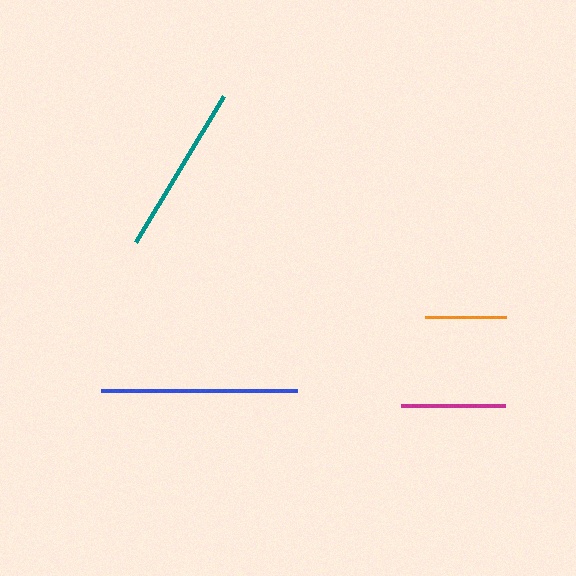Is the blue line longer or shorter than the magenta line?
The blue line is longer than the magenta line.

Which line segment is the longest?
The blue line is the longest at approximately 196 pixels.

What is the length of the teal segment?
The teal segment is approximately 170 pixels long.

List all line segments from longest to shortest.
From longest to shortest: blue, teal, magenta, orange.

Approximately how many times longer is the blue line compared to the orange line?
The blue line is approximately 2.4 times the length of the orange line.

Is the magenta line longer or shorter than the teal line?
The teal line is longer than the magenta line.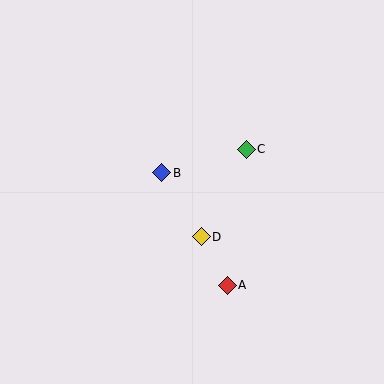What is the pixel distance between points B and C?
The distance between B and C is 88 pixels.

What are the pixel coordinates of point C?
Point C is at (246, 149).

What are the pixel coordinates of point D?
Point D is at (201, 237).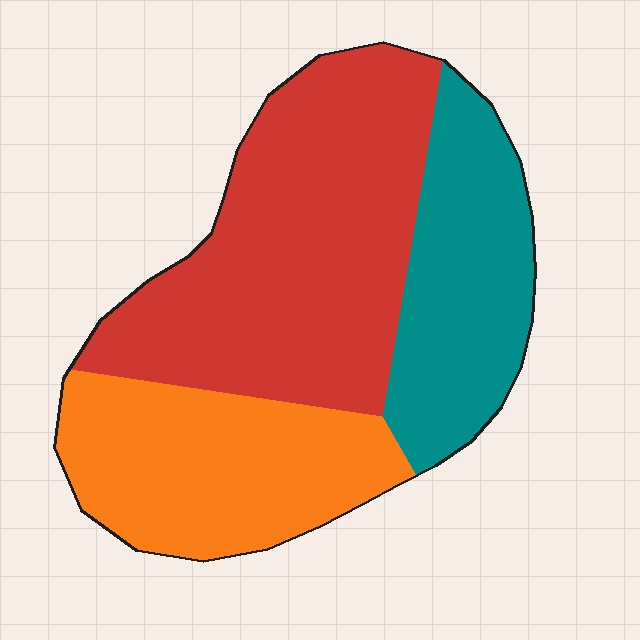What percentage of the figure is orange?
Orange takes up between a quarter and a half of the figure.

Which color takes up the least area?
Teal, at roughly 25%.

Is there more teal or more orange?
Orange.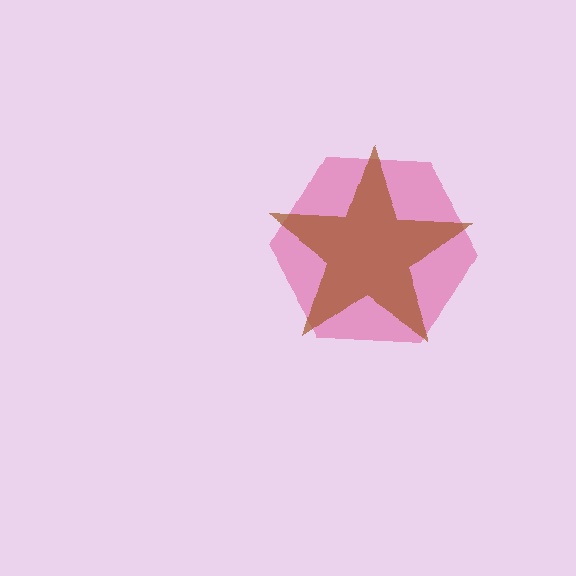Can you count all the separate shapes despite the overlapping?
Yes, there are 2 separate shapes.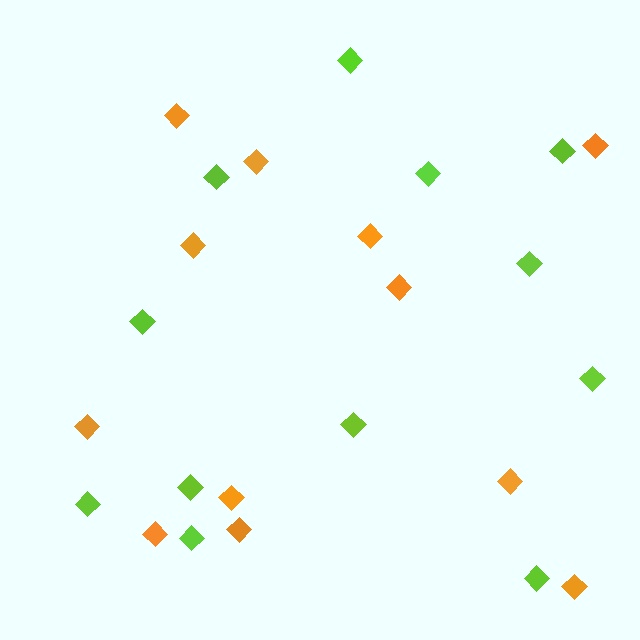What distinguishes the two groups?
There are 2 groups: one group of lime diamonds (12) and one group of orange diamonds (12).